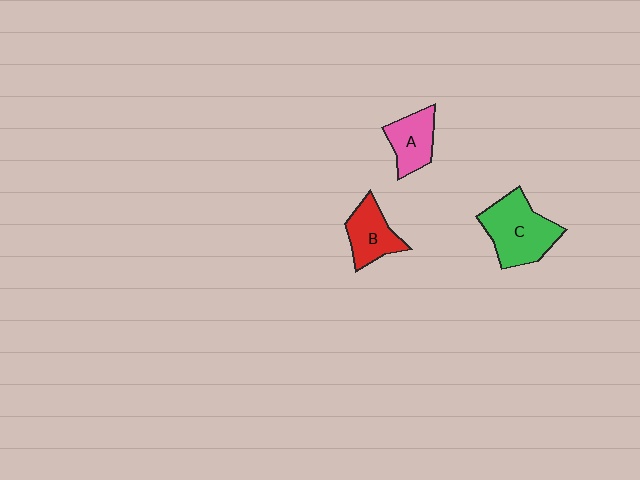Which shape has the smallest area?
Shape A (pink).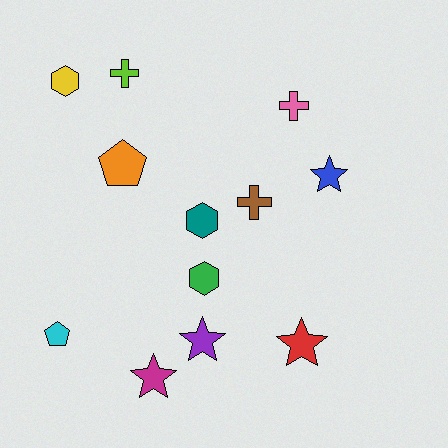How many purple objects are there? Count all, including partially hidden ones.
There is 1 purple object.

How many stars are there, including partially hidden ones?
There are 4 stars.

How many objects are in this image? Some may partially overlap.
There are 12 objects.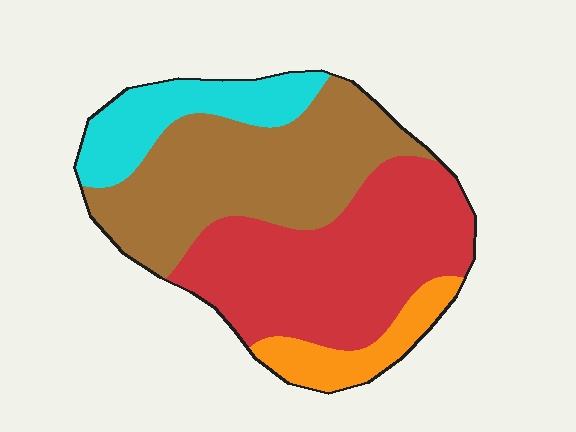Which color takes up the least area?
Orange, at roughly 10%.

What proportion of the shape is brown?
Brown covers 36% of the shape.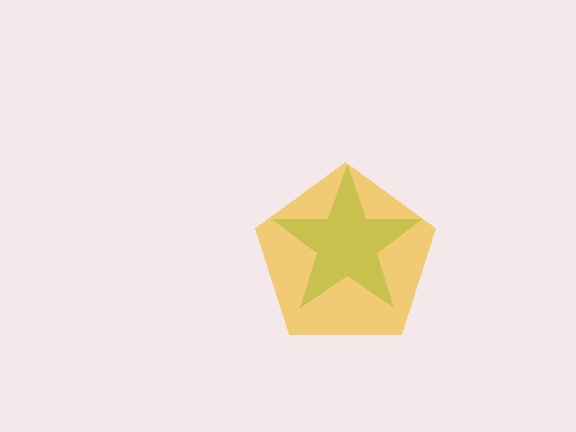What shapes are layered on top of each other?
The layered shapes are: a green star, a yellow pentagon.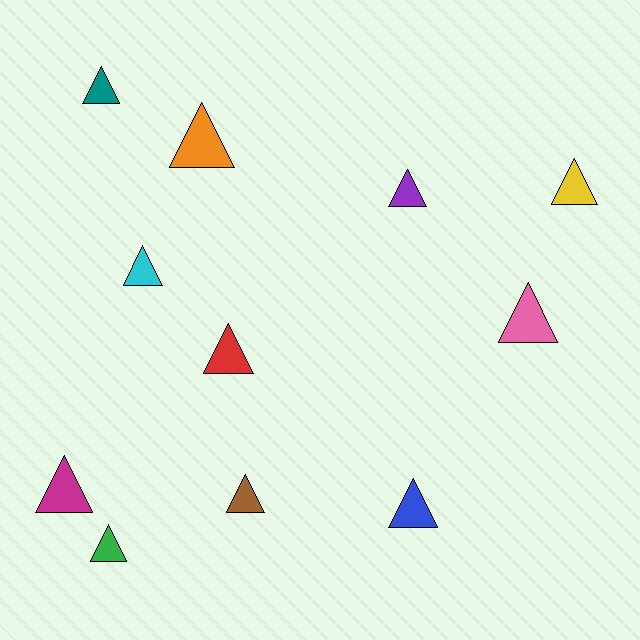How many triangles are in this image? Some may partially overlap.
There are 11 triangles.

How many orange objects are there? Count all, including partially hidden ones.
There is 1 orange object.